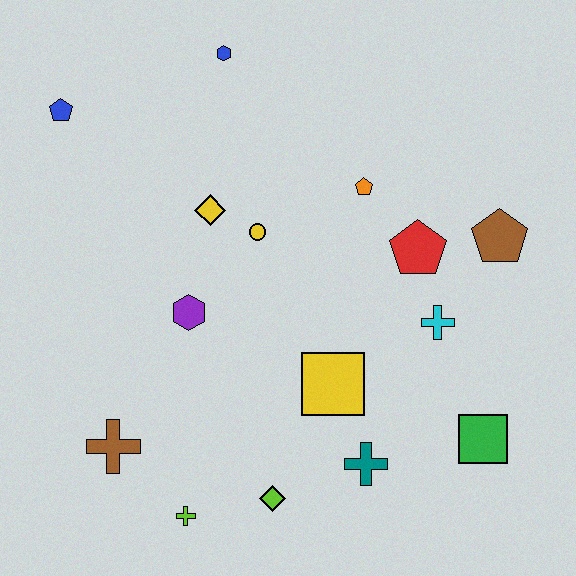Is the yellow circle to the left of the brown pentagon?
Yes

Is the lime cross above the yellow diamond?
No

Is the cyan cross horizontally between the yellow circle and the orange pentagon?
No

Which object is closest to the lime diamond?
The lime cross is closest to the lime diamond.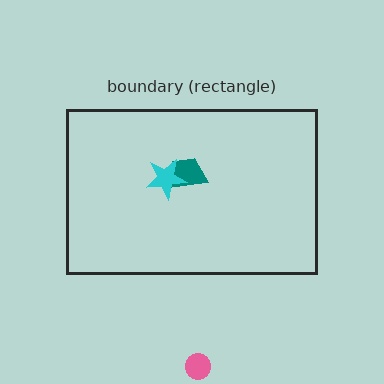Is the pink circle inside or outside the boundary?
Outside.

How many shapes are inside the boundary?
2 inside, 1 outside.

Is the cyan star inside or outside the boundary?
Inside.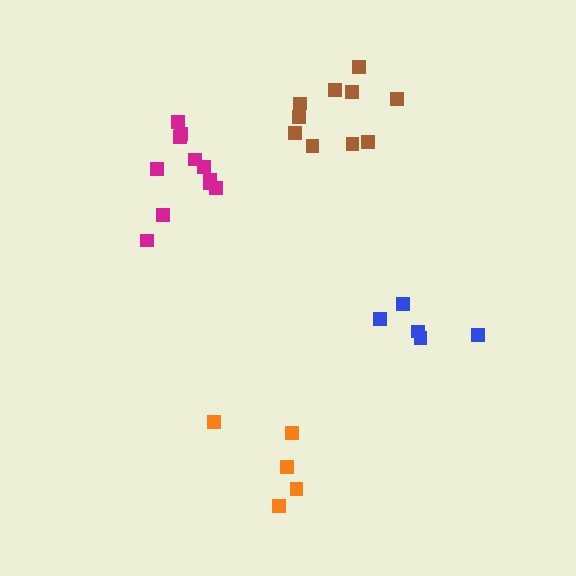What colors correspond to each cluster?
The clusters are colored: magenta, brown, orange, blue.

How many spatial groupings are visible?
There are 4 spatial groupings.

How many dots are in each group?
Group 1: 11 dots, Group 2: 10 dots, Group 3: 5 dots, Group 4: 5 dots (31 total).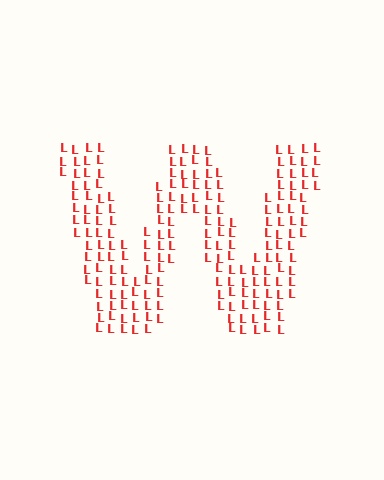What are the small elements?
The small elements are letter L's.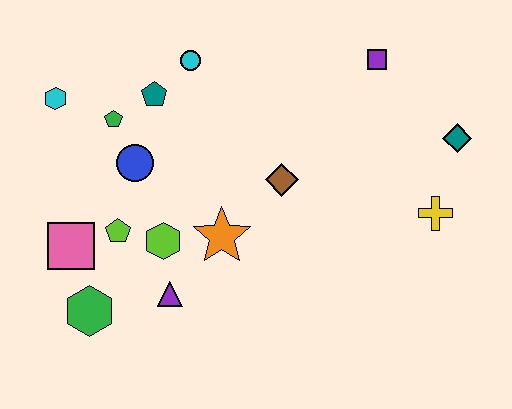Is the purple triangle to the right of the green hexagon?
Yes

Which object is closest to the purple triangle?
The lime hexagon is closest to the purple triangle.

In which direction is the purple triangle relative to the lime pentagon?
The purple triangle is below the lime pentagon.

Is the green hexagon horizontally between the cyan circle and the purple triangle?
No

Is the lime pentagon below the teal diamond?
Yes